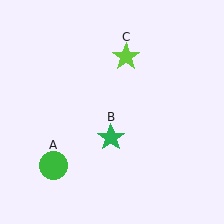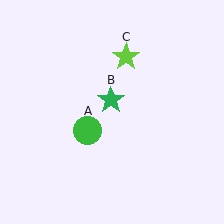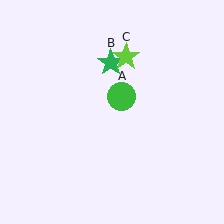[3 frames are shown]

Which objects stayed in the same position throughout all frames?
Lime star (object C) remained stationary.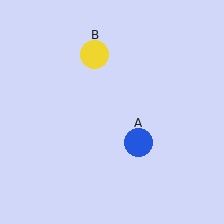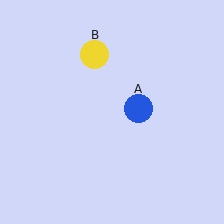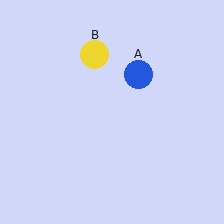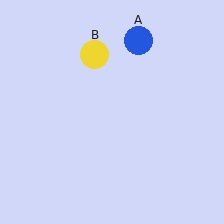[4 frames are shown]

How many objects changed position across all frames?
1 object changed position: blue circle (object A).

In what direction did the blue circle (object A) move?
The blue circle (object A) moved up.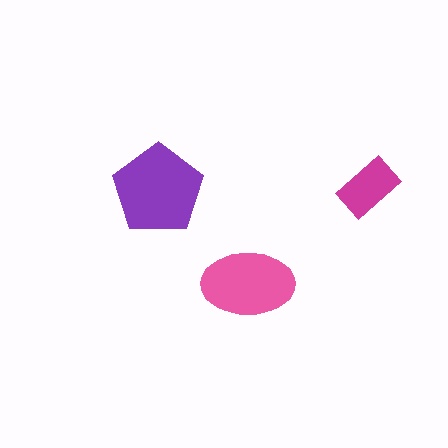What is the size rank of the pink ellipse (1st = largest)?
2nd.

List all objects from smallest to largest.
The magenta rectangle, the pink ellipse, the purple pentagon.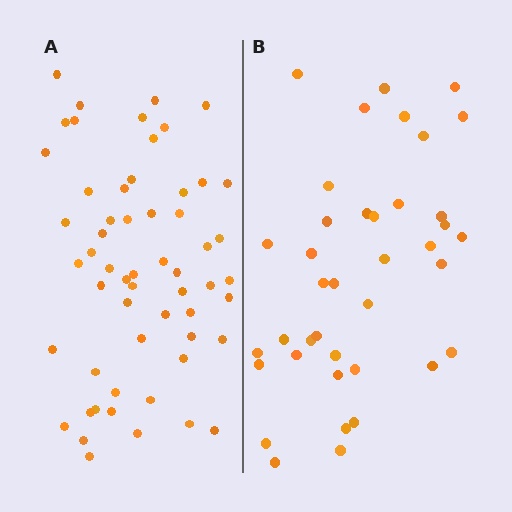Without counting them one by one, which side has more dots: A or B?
Region A (the left region) has more dots.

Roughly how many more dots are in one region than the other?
Region A has approximately 20 more dots than region B.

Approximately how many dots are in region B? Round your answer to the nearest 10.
About 40 dots. (The exact count is 39, which rounds to 40.)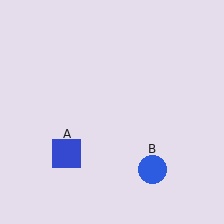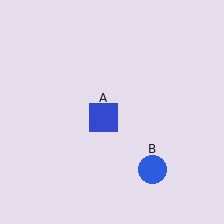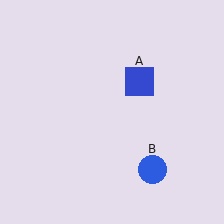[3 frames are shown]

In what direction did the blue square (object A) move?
The blue square (object A) moved up and to the right.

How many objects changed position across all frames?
1 object changed position: blue square (object A).